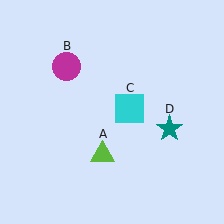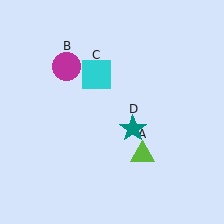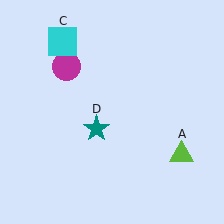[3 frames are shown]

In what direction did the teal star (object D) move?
The teal star (object D) moved left.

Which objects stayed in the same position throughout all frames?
Magenta circle (object B) remained stationary.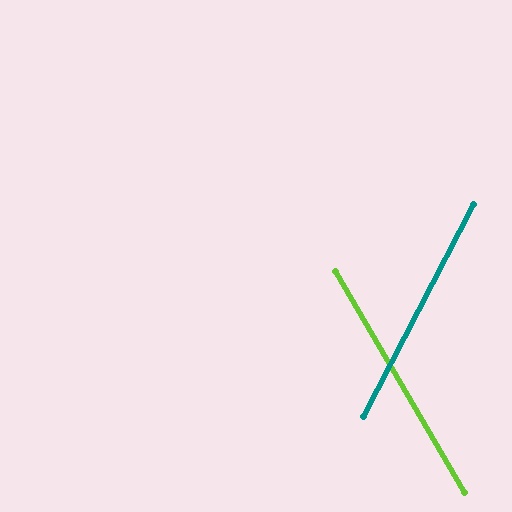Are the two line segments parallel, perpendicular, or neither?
Neither parallel nor perpendicular — they differ by about 58°.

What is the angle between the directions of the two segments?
Approximately 58 degrees.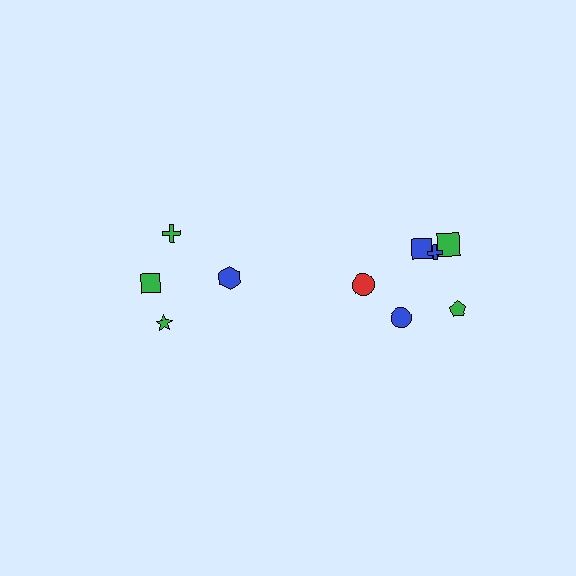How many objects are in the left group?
There are 4 objects.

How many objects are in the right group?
There are 6 objects.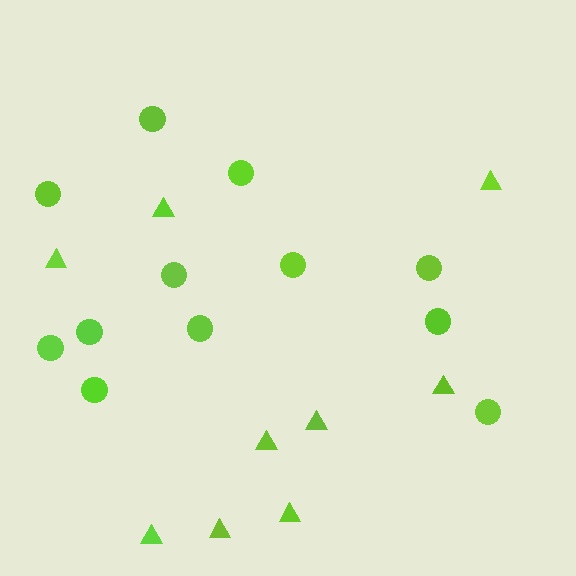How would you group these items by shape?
There are 2 groups: one group of circles (12) and one group of triangles (9).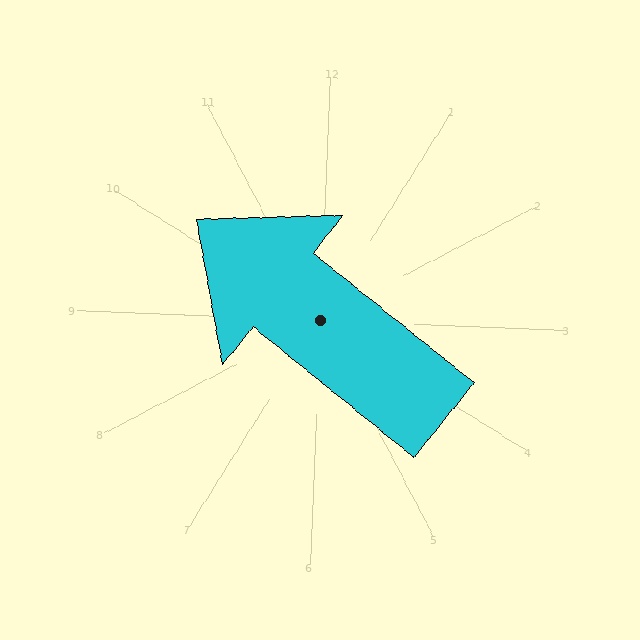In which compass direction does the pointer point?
Northwest.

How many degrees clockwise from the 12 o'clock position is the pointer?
Approximately 307 degrees.